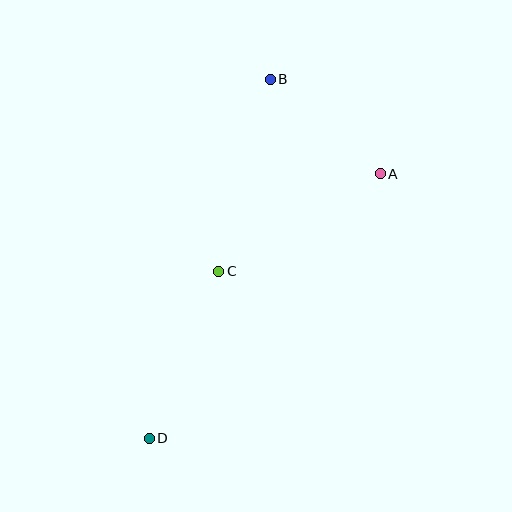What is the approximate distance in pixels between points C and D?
The distance between C and D is approximately 181 pixels.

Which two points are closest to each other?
Points A and B are closest to each other.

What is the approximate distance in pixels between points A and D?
The distance between A and D is approximately 351 pixels.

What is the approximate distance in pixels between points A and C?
The distance between A and C is approximately 189 pixels.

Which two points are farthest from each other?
Points B and D are farthest from each other.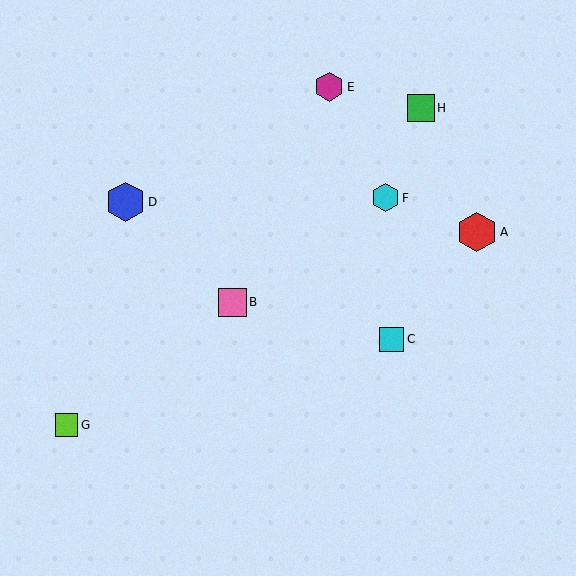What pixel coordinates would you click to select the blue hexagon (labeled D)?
Click at (126, 202) to select the blue hexagon D.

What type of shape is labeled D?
Shape D is a blue hexagon.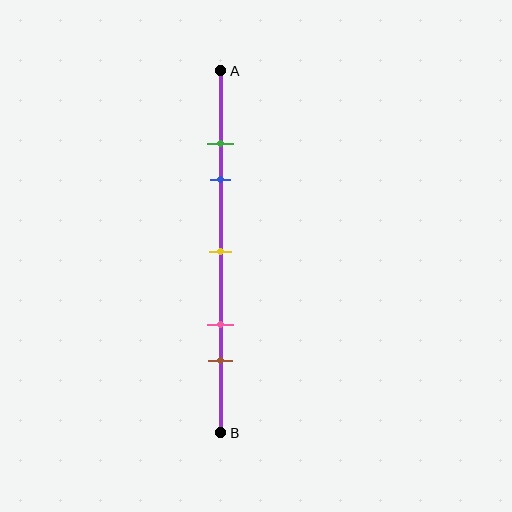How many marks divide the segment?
There are 5 marks dividing the segment.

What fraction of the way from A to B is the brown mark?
The brown mark is approximately 80% (0.8) of the way from A to B.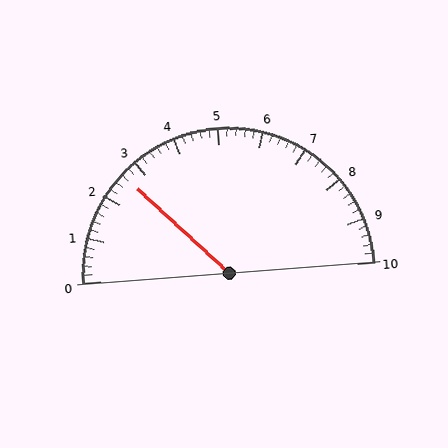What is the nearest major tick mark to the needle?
The nearest major tick mark is 3.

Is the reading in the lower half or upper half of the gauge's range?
The reading is in the lower half of the range (0 to 10).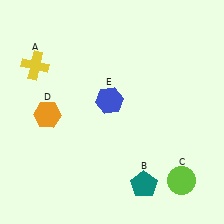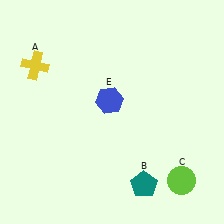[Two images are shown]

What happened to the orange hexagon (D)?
The orange hexagon (D) was removed in Image 2. It was in the bottom-left area of Image 1.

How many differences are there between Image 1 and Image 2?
There is 1 difference between the two images.